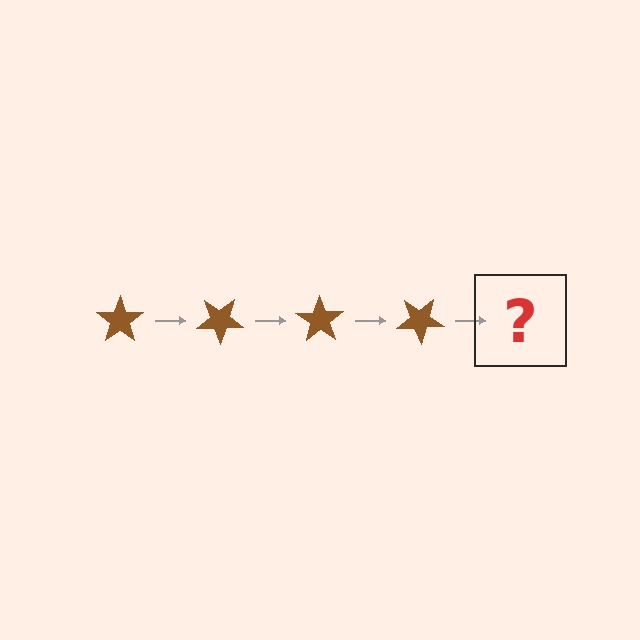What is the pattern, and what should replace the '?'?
The pattern is that the star rotates 35 degrees each step. The '?' should be a brown star rotated 140 degrees.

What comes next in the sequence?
The next element should be a brown star rotated 140 degrees.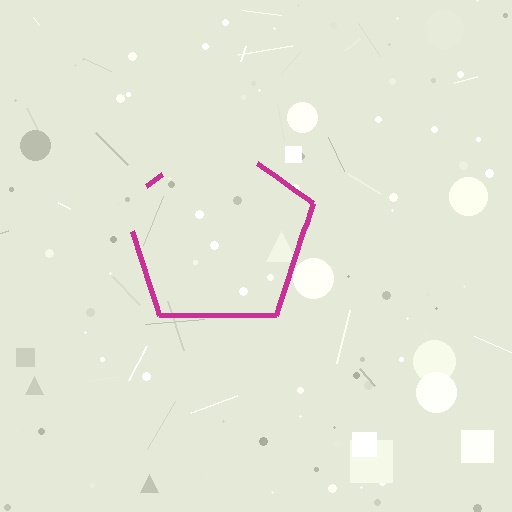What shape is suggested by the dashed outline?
The dashed outline suggests a pentagon.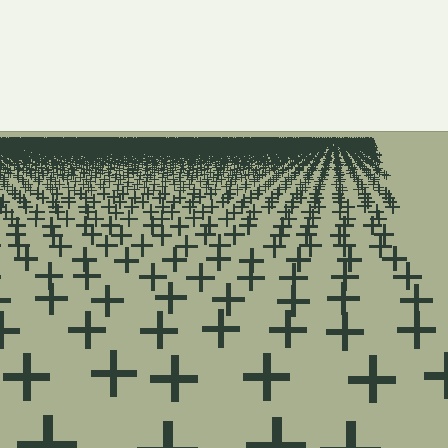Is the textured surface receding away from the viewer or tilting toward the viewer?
The surface is receding away from the viewer. Texture elements get smaller and denser toward the top.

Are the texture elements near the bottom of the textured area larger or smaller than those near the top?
Larger. Near the bottom, elements are closer to the viewer and appear at a bigger on-screen size.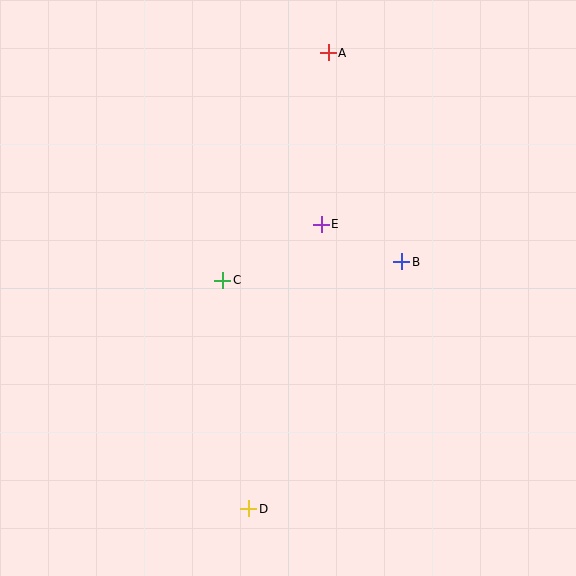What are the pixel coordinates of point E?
Point E is at (321, 224).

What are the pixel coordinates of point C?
Point C is at (223, 280).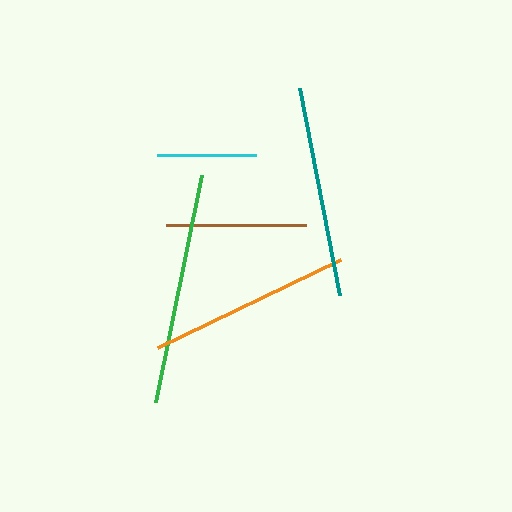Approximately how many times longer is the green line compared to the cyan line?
The green line is approximately 2.3 times the length of the cyan line.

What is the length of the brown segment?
The brown segment is approximately 139 pixels long.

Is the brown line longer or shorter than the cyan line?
The brown line is longer than the cyan line.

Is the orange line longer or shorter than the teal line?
The teal line is longer than the orange line.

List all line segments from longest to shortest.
From longest to shortest: green, teal, orange, brown, cyan.